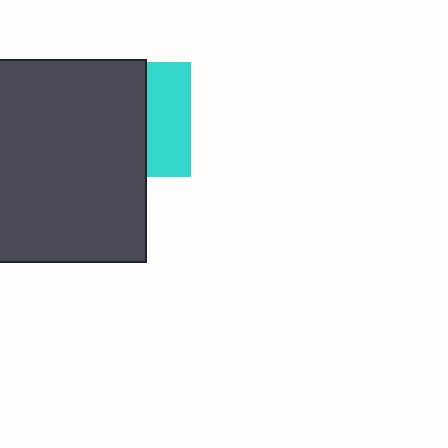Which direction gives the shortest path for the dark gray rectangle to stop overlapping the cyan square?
Moving left gives the shortest separation.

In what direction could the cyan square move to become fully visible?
The cyan square could move right. That would shift it out from behind the dark gray rectangle entirely.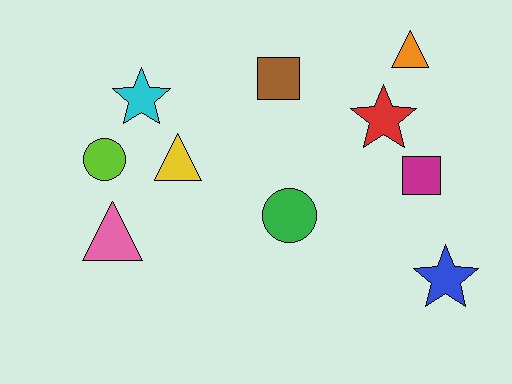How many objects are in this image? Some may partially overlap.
There are 10 objects.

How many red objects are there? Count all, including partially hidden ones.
There is 1 red object.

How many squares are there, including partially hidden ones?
There are 2 squares.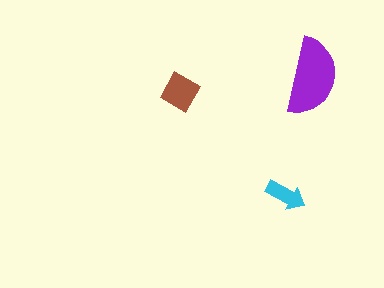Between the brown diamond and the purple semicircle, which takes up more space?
The purple semicircle.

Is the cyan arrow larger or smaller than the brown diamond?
Smaller.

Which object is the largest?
The purple semicircle.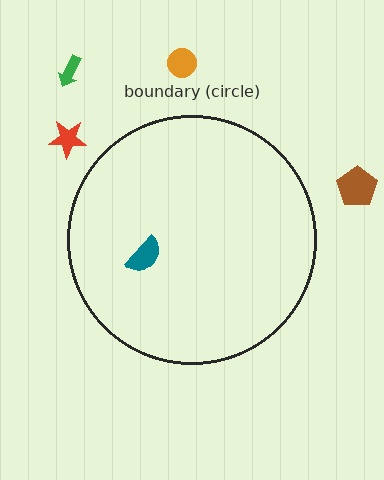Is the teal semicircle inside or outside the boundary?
Inside.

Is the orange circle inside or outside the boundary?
Outside.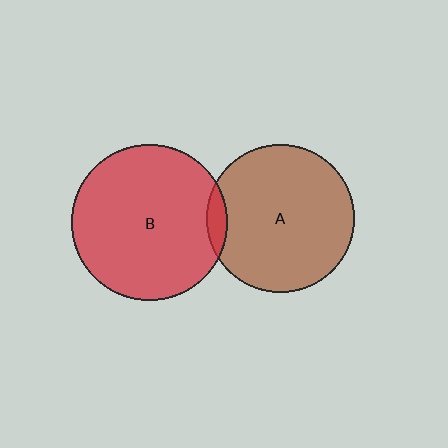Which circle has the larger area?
Circle B (red).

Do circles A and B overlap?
Yes.